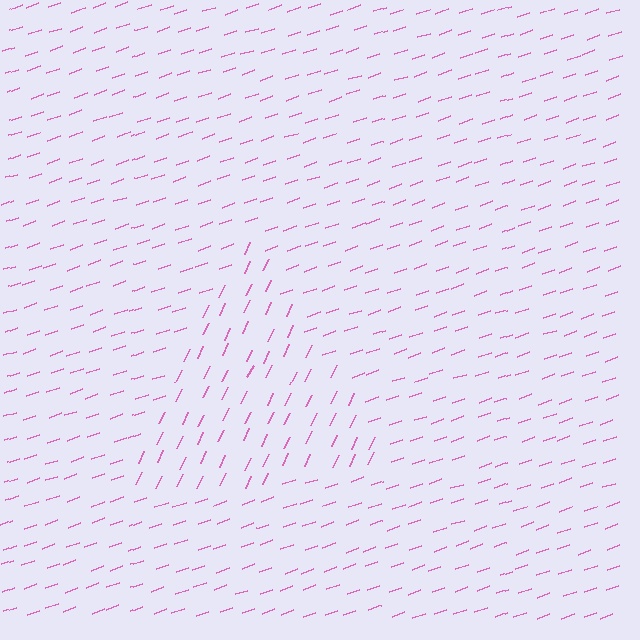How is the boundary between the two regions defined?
The boundary is defined purely by a change in line orientation (approximately 45 degrees difference). All lines are the same color and thickness.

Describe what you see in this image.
The image is filled with small pink line segments. A triangle region in the image has lines oriented differently from the surrounding lines, creating a visible texture boundary.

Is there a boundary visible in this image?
Yes, there is a texture boundary formed by a change in line orientation.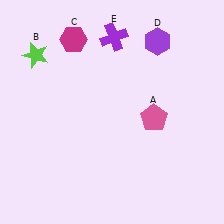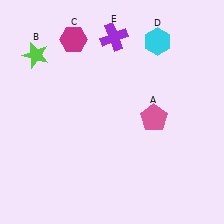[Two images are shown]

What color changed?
The hexagon (D) changed from purple in Image 1 to cyan in Image 2.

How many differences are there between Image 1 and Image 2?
There is 1 difference between the two images.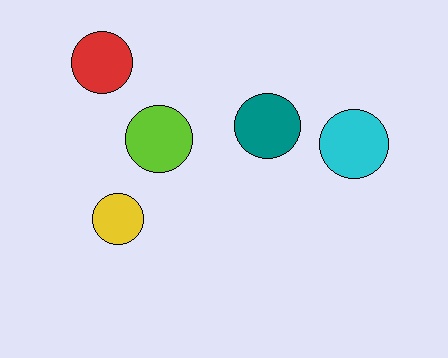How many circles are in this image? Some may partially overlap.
There are 5 circles.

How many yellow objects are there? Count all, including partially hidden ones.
There is 1 yellow object.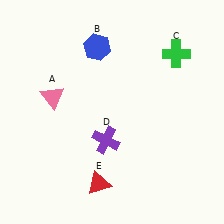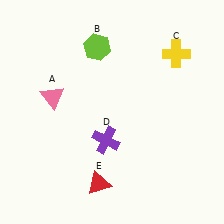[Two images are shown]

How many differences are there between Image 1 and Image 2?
There are 2 differences between the two images.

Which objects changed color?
B changed from blue to lime. C changed from green to yellow.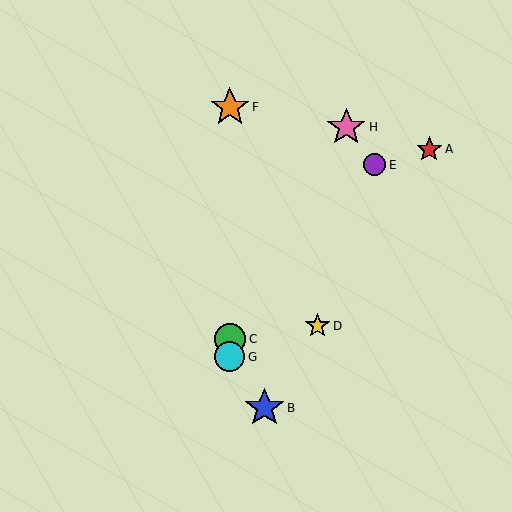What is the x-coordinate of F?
Object F is at x≈230.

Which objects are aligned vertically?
Objects C, F, G are aligned vertically.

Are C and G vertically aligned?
Yes, both are at x≈230.